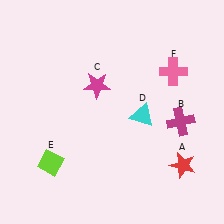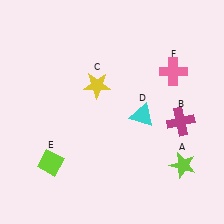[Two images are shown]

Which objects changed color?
A changed from red to lime. C changed from magenta to yellow.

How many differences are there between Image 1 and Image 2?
There are 2 differences between the two images.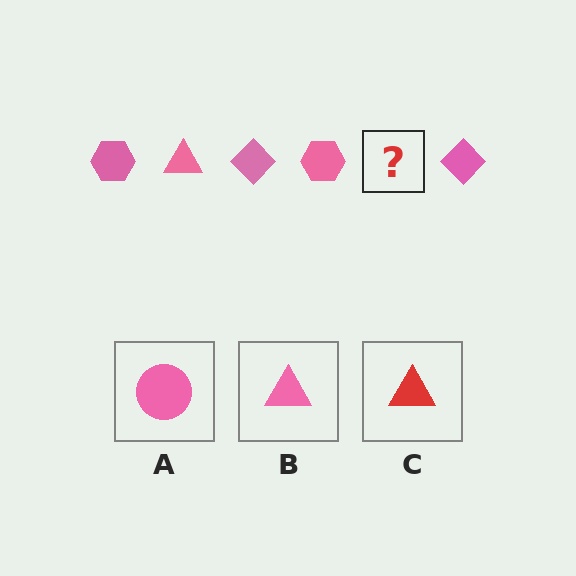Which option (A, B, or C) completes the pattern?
B.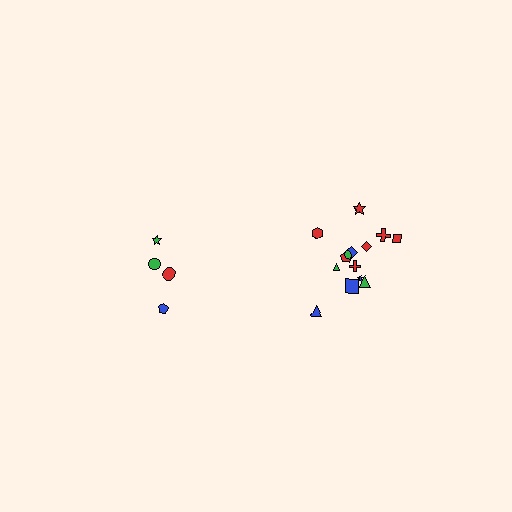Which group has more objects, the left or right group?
The right group.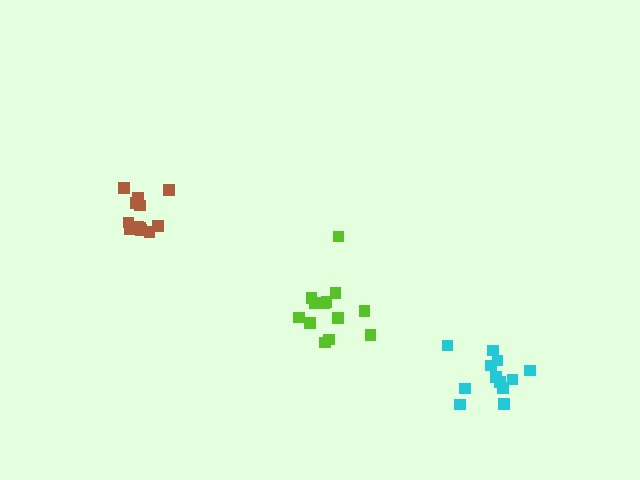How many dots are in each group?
Group 1: 12 dots, Group 2: 13 dots, Group 3: 12 dots (37 total).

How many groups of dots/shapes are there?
There are 3 groups.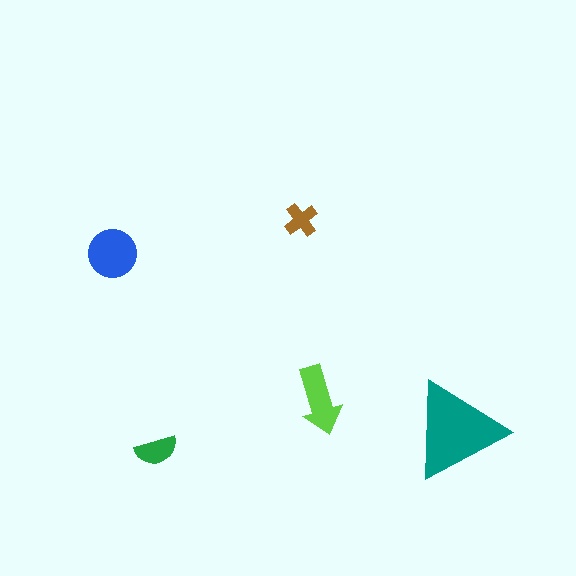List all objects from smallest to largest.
The brown cross, the green semicircle, the lime arrow, the blue circle, the teal triangle.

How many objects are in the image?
There are 5 objects in the image.